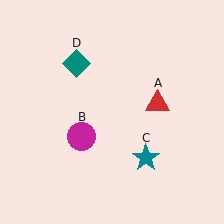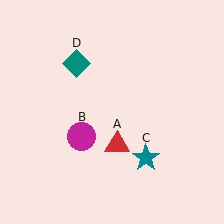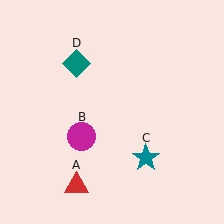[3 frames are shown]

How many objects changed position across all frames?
1 object changed position: red triangle (object A).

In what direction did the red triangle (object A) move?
The red triangle (object A) moved down and to the left.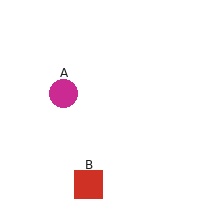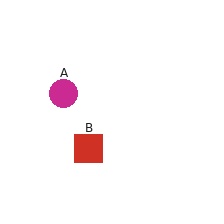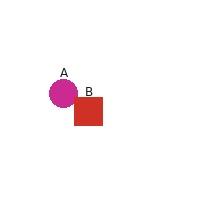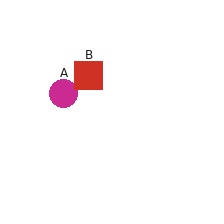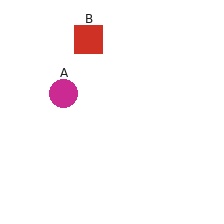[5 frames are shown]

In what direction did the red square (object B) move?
The red square (object B) moved up.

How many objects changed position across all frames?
1 object changed position: red square (object B).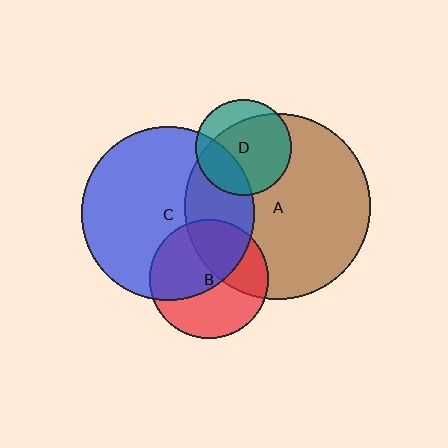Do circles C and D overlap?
Yes.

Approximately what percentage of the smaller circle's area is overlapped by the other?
Approximately 30%.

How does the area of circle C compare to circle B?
Approximately 2.1 times.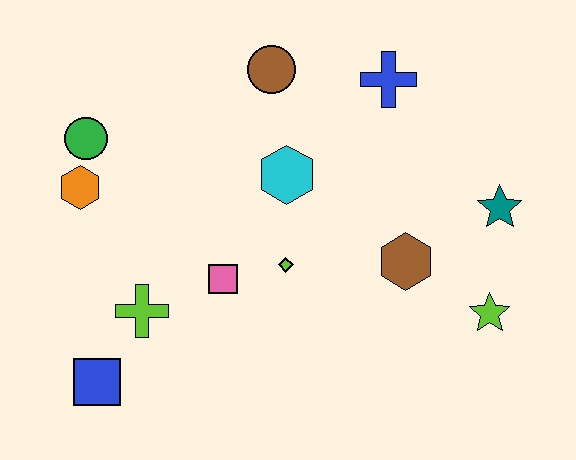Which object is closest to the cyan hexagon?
The lime diamond is closest to the cyan hexagon.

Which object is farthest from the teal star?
The blue square is farthest from the teal star.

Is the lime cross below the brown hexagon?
Yes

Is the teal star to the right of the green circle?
Yes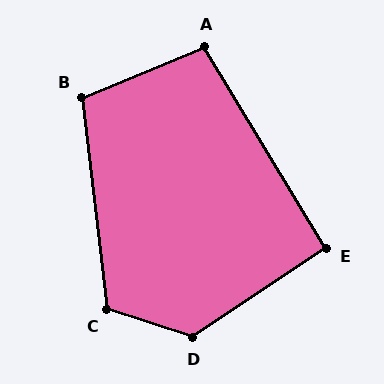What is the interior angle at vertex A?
Approximately 99 degrees (obtuse).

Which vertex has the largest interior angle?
D, at approximately 128 degrees.